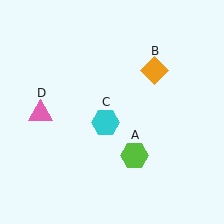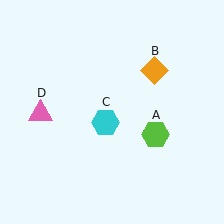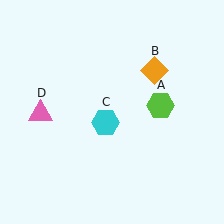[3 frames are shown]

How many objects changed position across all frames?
1 object changed position: lime hexagon (object A).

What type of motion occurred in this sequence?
The lime hexagon (object A) rotated counterclockwise around the center of the scene.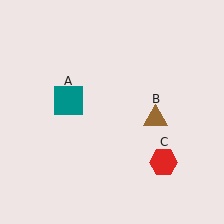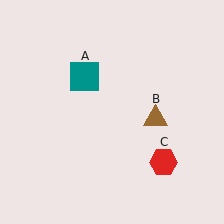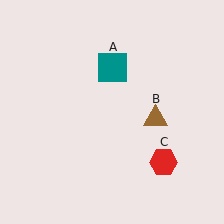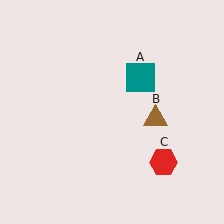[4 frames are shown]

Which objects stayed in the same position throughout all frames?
Brown triangle (object B) and red hexagon (object C) remained stationary.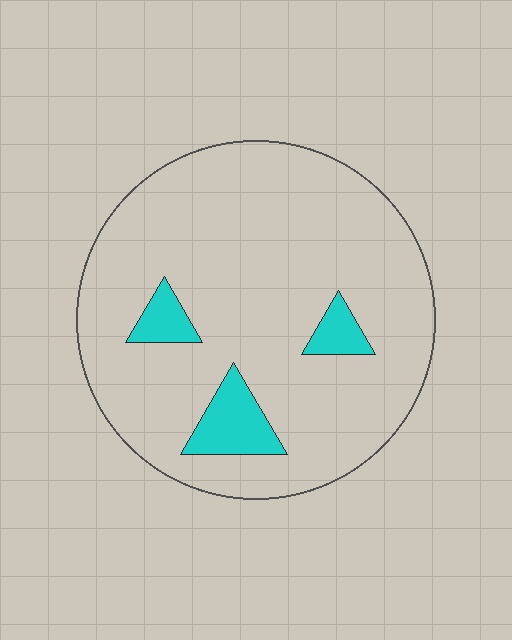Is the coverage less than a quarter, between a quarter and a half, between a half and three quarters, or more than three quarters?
Less than a quarter.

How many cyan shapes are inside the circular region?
3.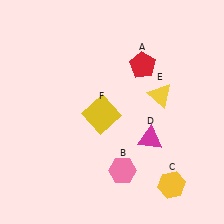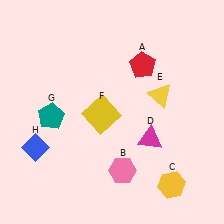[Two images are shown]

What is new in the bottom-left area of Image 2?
A teal pentagon (G) was added in the bottom-left area of Image 2.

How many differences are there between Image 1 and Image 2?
There are 2 differences between the two images.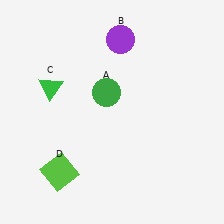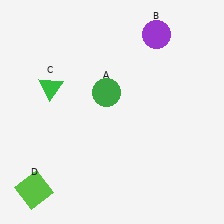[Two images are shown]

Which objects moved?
The objects that moved are: the purple circle (B), the lime square (D).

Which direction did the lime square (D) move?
The lime square (D) moved left.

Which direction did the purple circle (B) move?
The purple circle (B) moved right.